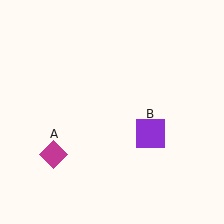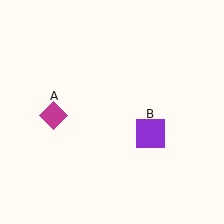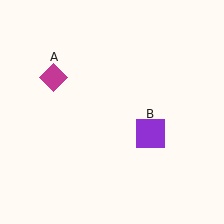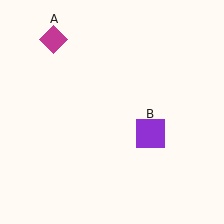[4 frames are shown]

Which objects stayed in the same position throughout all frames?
Purple square (object B) remained stationary.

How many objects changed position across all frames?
1 object changed position: magenta diamond (object A).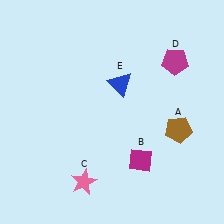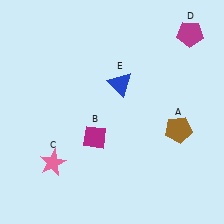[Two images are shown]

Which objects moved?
The objects that moved are: the magenta diamond (B), the pink star (C), the magenta pentagon (D).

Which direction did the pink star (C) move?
The pink star (C) moved left.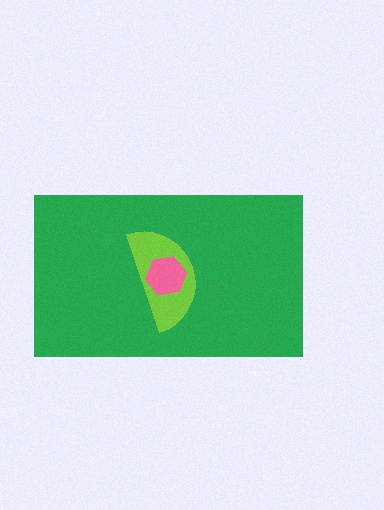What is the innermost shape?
The pink hexagon.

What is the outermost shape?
The green rectangle.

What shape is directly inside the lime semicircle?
The pink hexagon.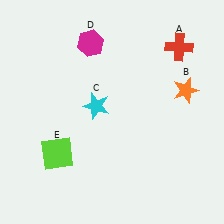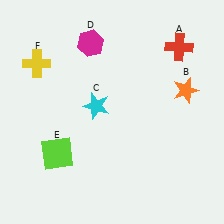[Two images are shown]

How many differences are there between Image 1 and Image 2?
There is 1 difference between the two images.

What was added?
A yellow cross (F) was added in Image 2.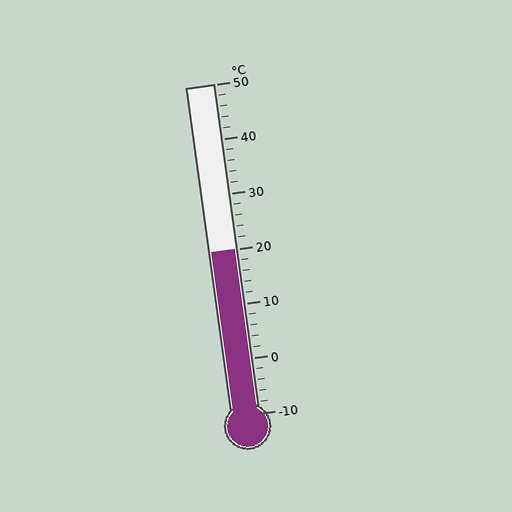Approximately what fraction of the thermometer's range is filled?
The thermometer is filled to approximately 50% of its range.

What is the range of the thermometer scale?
The thermometer scale ranges from -10°C to 50°C.